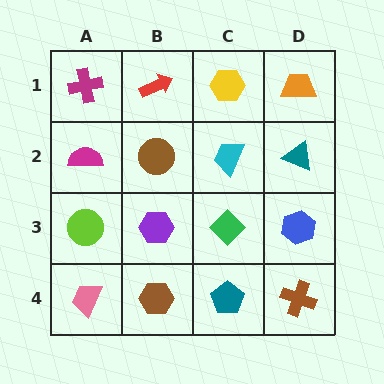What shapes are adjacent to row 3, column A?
A magenta semicircle (row 2, column A), a pink trapezoid (row 4, column A), a purple hexagon (row 3, column B).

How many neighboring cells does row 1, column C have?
3.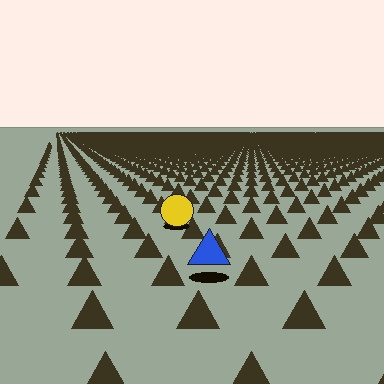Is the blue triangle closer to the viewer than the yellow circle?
Yes. The blue triangle is closer — you can tell from the texture gradient: the ground texture is coarser near it.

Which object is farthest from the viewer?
The yellow circle is farthest from the viewer. It appears smaller and the ground texture around it is denser.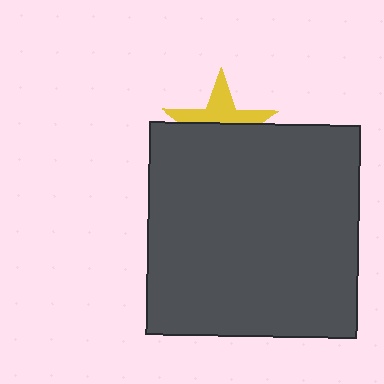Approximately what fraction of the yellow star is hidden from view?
Roughly 58% of the yellow star is hidden behind the dark gray rectangle.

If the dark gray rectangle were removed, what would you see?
You would see the complete yellow star.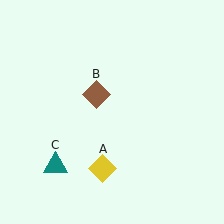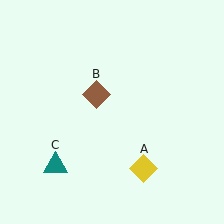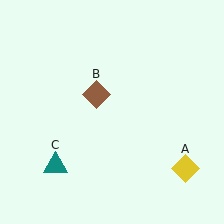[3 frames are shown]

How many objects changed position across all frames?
1 object changed position: yellow diamond (object A).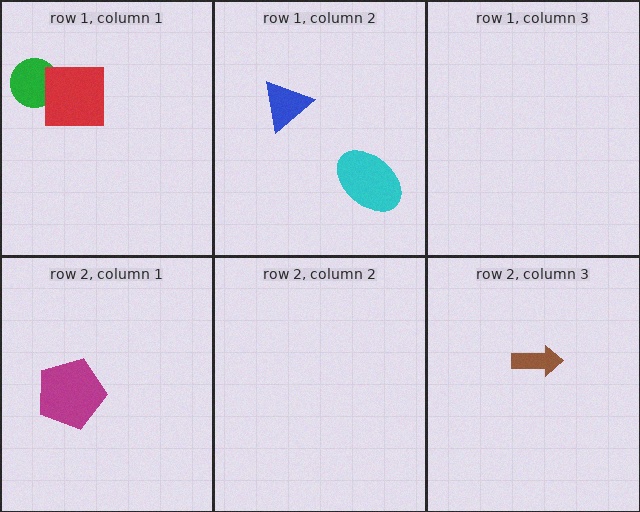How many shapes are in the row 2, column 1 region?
1.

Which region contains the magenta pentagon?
The row 2, column 1 region.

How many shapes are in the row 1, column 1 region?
2.